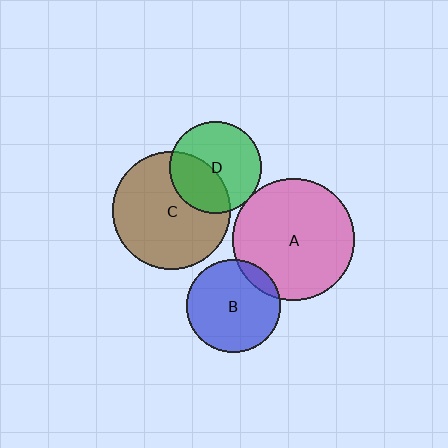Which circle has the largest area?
Circle A (pink).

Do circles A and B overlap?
Yes.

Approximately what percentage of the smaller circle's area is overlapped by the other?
Approximately 10%.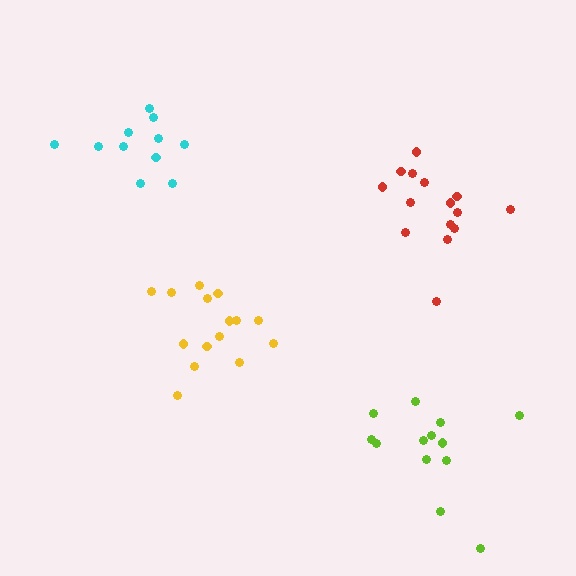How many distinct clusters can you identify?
There are 4 distinct clusters.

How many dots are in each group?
Group 1: 13 dots, Group 2: 15 dots, Group 3: 15 dots, Group 4: 11 dots (54 total).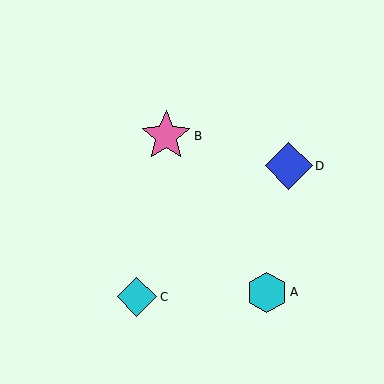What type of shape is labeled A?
Shape A is a cyan hexagon.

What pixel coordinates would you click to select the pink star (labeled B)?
Click at (166, 136) to select the pink star B.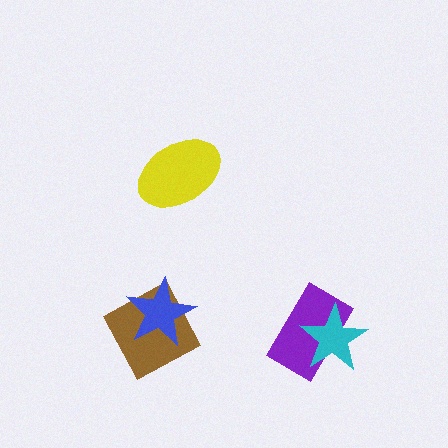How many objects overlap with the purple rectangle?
1 object overlaps with the purple rectangle.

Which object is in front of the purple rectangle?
The cyan star is in front of the purple rectangle.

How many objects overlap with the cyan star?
1 object overlaps with the cyan star.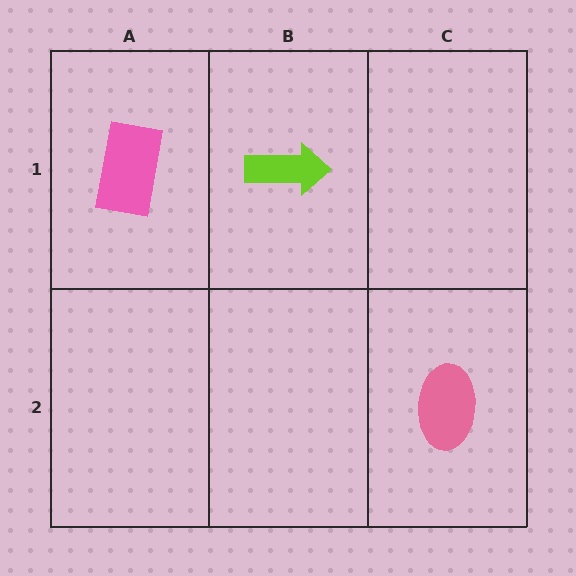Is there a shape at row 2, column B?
No, that cell is empty.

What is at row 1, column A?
A pink rectangle.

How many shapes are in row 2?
1 shape.